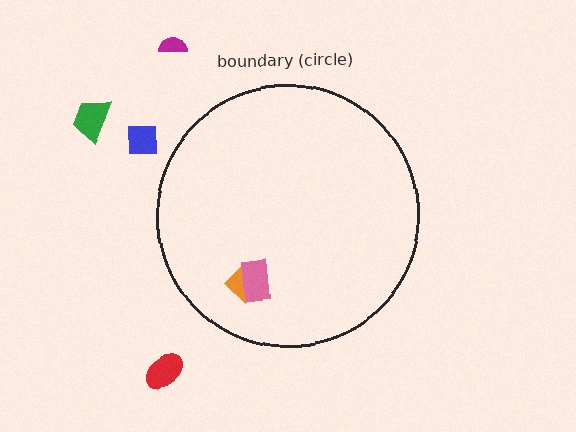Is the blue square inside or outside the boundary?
Outside.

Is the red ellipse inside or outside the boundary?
Outside.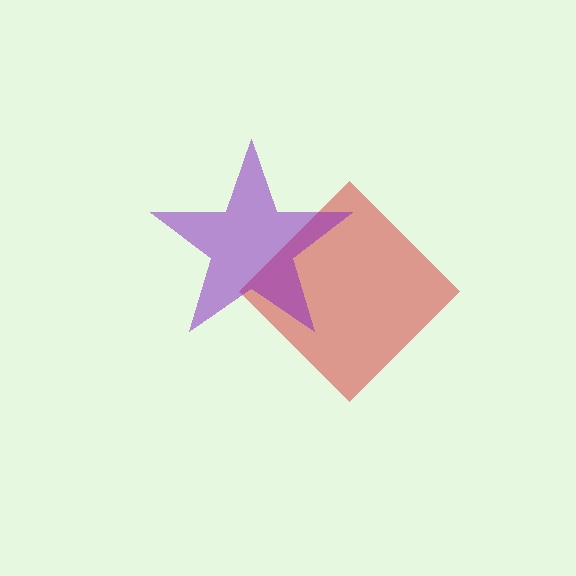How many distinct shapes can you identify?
There are 2 distinct shapes: a red diamond, a purple star.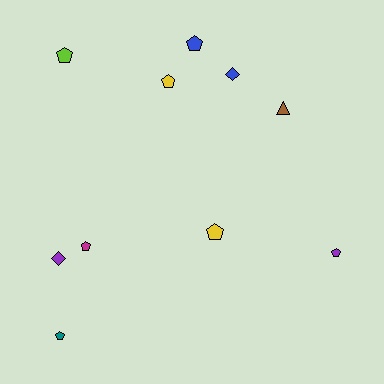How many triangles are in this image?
There is 1 triangle.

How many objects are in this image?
There are 10 objects.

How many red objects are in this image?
There are no red objects.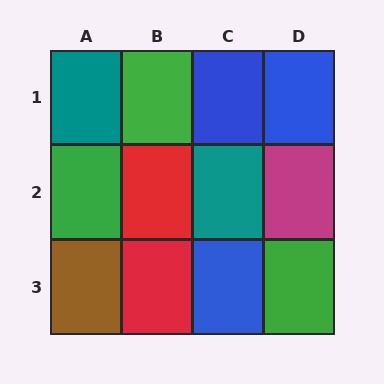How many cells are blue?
3 cells are blue.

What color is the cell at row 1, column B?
Green.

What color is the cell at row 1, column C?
Blue.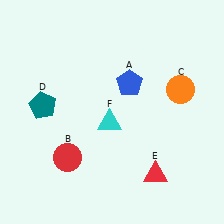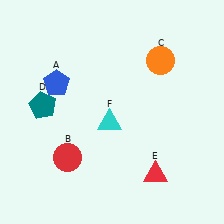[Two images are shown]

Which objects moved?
The objects that moved are: the blue pentagon (A), the orange circle (C).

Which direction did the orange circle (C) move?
The orange circle (C) moved up.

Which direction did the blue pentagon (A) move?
The blue pentagon (A) moved left.